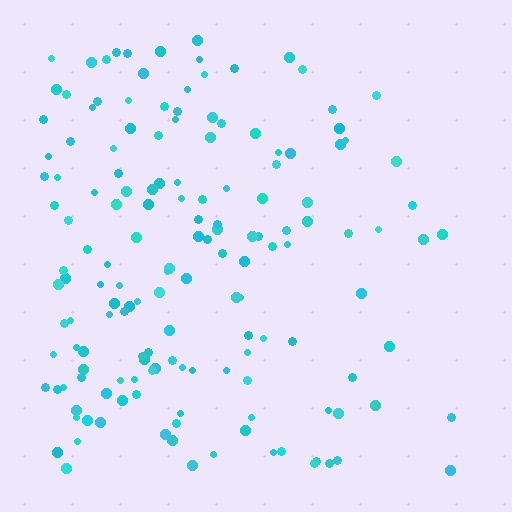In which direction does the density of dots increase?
From right to left, with the left side densest.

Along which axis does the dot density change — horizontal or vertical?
Horizontal.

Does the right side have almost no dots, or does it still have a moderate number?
Still a moderate number, just noticeably fewer than the left.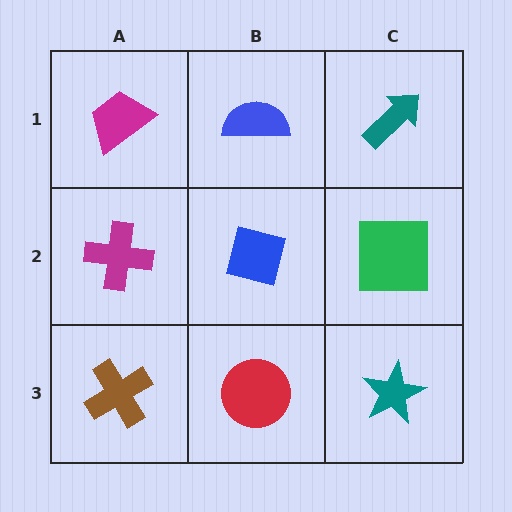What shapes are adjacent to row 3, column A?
A magenta cross (row 2, column A), a red circle (row 3, column B).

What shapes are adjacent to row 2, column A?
A magenta trapezoid (row 1, column A), a brown cross (row 3, column A), a blue diamond (row 2, column B).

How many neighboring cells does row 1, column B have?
3.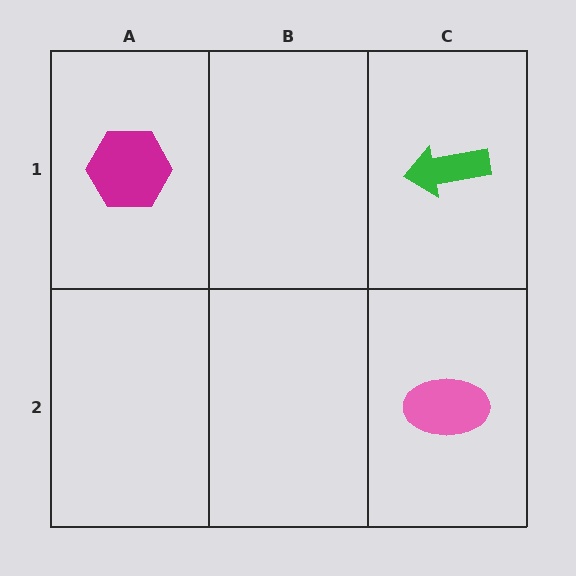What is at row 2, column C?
A pink ellipse.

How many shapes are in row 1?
2 shapes.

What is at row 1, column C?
A green arrow.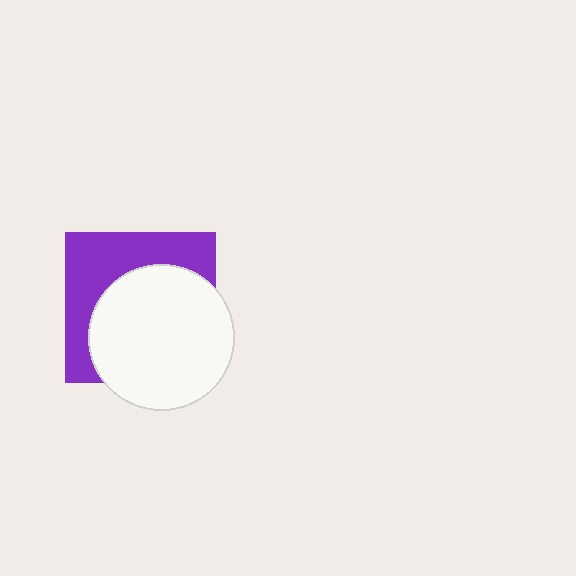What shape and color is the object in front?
The object in front is a white circle.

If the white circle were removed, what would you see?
You would see the complete purple square.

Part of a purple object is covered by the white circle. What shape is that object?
It is a square.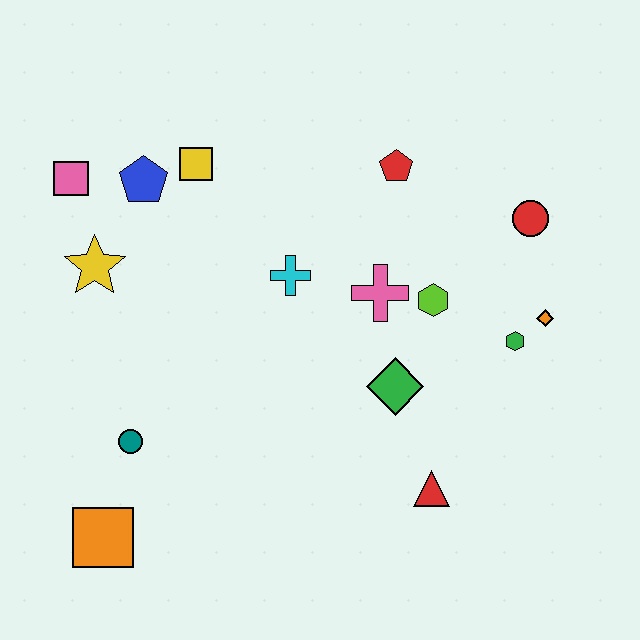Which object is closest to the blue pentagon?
The yellow square is closest to the blue pentagon.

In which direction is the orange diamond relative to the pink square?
The orange diamond is to the right of the pink square.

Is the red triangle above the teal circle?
No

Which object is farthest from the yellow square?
The red triangle is farthest from the yellow square.